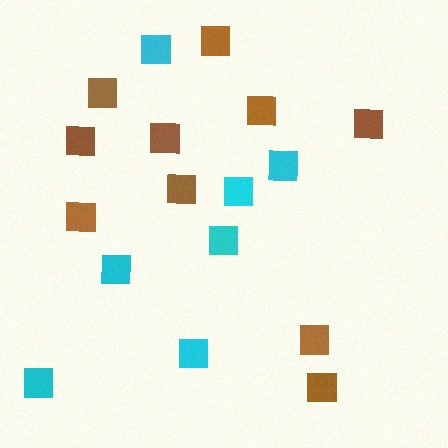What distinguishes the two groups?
There are 2 groups: one group of brown squares (10) and one group of cyan squares (7).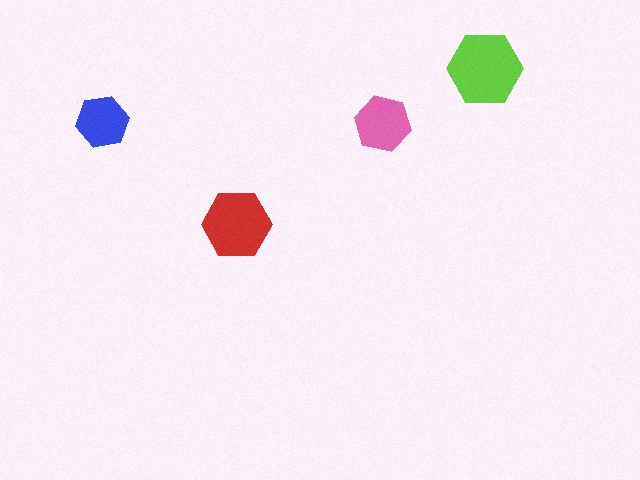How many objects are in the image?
There are 4 objects in the image.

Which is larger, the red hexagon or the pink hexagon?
The red one.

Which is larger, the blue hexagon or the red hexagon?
The red one.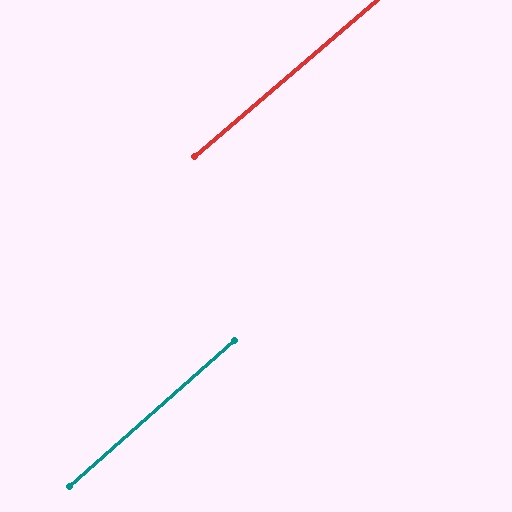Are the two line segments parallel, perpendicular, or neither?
Parallel — their directions differ by only 0.8°.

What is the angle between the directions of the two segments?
Approximately 1 degree.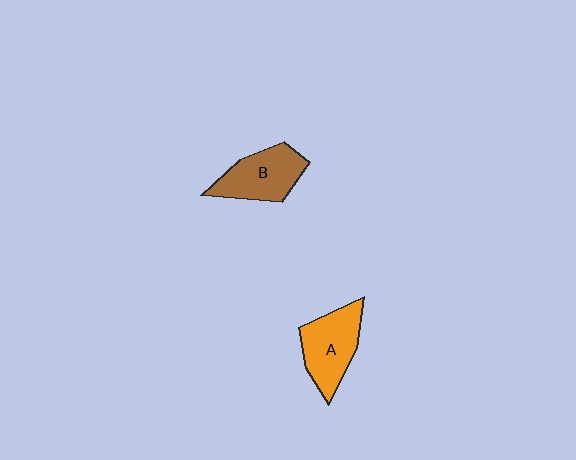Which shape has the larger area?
Shape A (orange).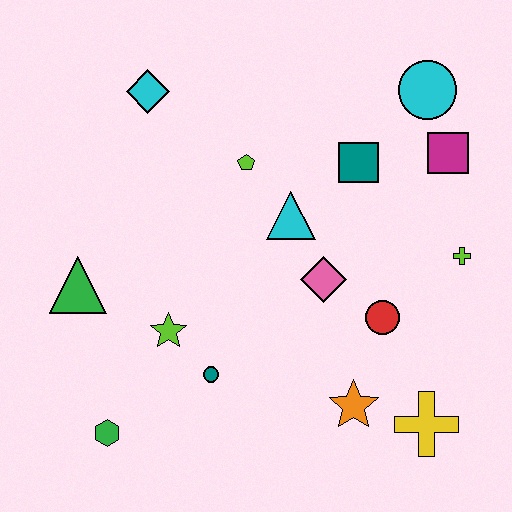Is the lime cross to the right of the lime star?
Yes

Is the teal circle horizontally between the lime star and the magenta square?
Yes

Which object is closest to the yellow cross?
The orange star is closest to the yellow cross.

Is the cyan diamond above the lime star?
Yes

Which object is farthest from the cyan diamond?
The yellow cross is farthest from the cyan diamond.